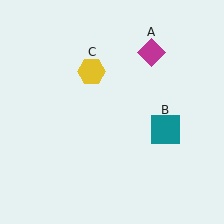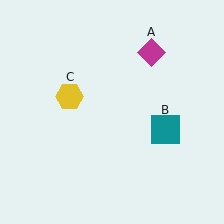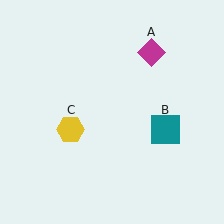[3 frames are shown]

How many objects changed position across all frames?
1 object changed position: yellow hexagon (object C).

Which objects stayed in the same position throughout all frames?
Magenta diamond (object A) and teal square (object B) remained stationary.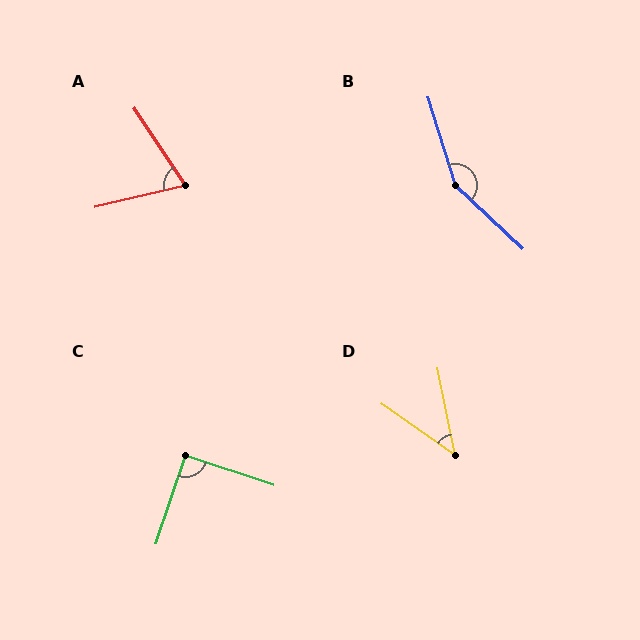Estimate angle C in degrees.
Approximately 90 degrees.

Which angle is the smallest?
D, at approximately 44 degrees.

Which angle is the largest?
B, at approximately 151 degrees.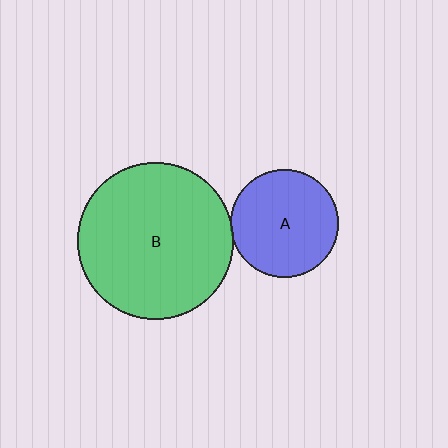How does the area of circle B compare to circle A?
Approximately 2.1 times.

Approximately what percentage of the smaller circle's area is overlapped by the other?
Approximately 5%.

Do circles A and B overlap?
Yes.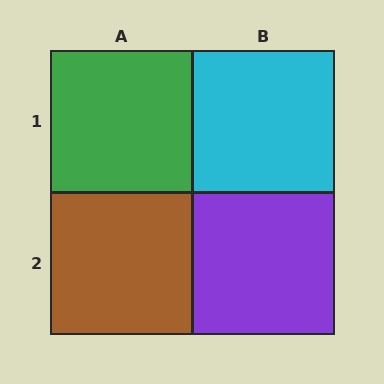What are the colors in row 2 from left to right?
Brown, purple.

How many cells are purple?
1 cell is purple.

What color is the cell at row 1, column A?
Green.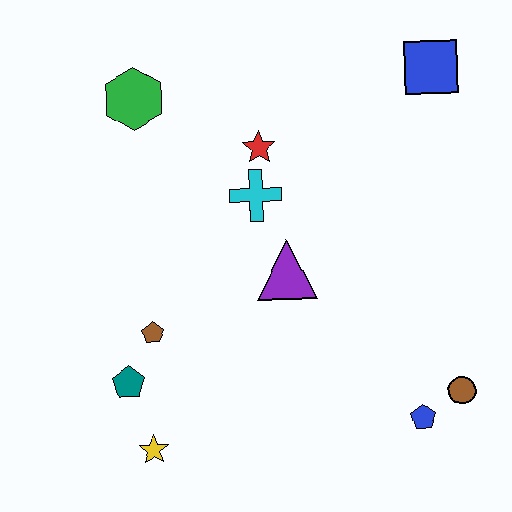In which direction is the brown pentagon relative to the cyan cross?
The brown pentagon is below the cyan cross.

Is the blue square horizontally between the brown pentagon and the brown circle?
Yes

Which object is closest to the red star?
The cyan cross is closest to the red star.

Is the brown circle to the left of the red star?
No